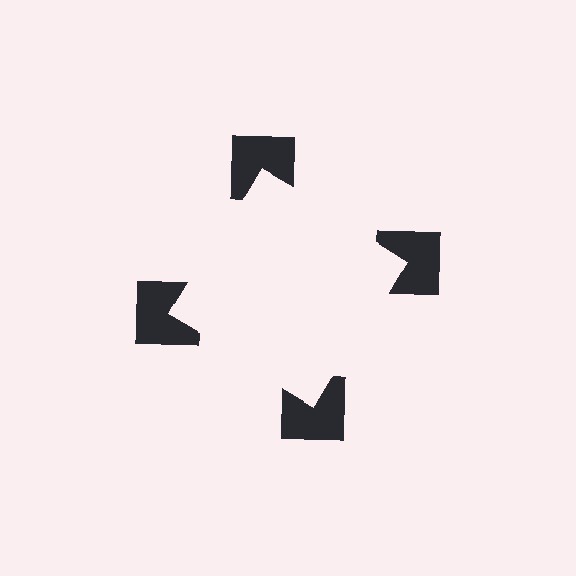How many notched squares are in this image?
There are 4 — one at each vertex of the illusory square.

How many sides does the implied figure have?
4 sides.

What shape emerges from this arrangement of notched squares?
An illusory square — its edges are inferred from the aligned wedge cuts in the notched squares, not physically drawn.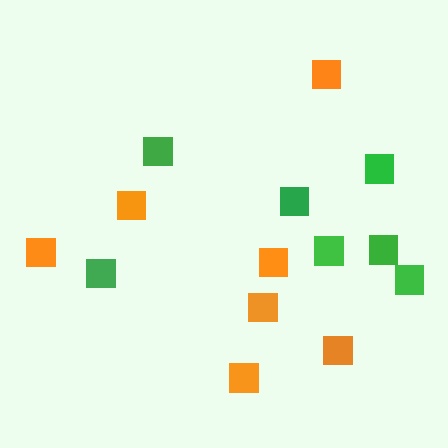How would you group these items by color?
There are 2 groups: one group of green squares (7) and one group of orange squares (7).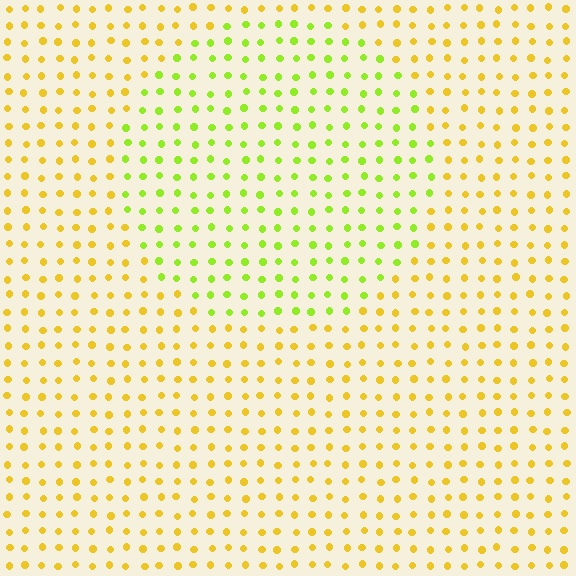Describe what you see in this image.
The image is filled with small yellow elements in a uniform arrangement. A circle-shaped region is visible where the elements are tinted to a slightly different hue, forming a subtle color boundary.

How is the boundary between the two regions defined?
The boundary is defined purely by a slight shift in hue (about 40 degrees). Spacing, size, and orientation are identical on both sides.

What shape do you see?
I see a circle.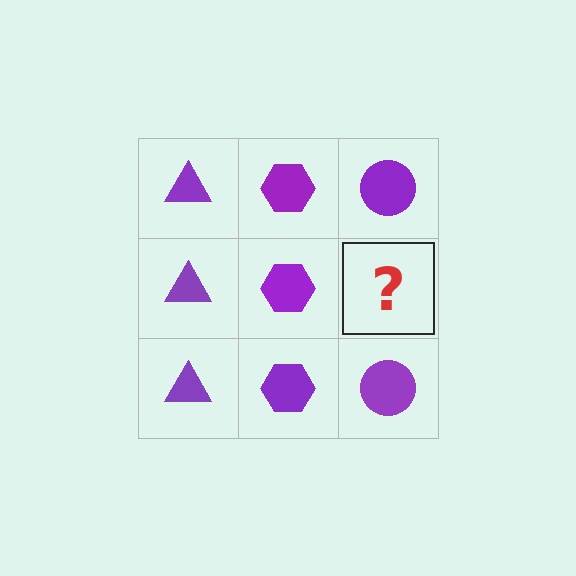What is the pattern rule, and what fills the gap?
The rule is that each column has a consistent shape. The gap should be filled with a purple circle.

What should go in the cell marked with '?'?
The missing cell should contain a purple circle.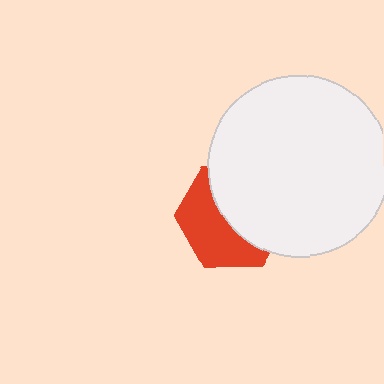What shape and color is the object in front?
The object in front is a white circle.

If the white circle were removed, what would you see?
You would see the complete red hexagon.